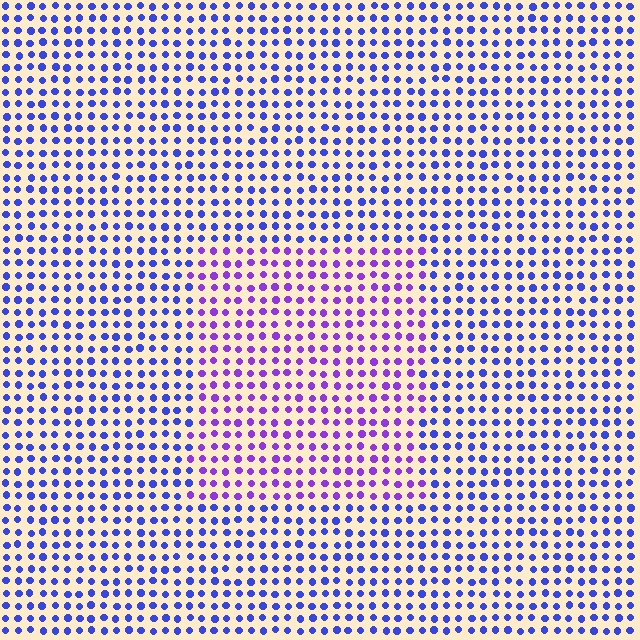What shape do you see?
I see a rectangle.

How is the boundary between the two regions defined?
The boundary is defined purely by a slight shift in hue (about 38 degrees). Spacing, size, and orientation are identical on both sides.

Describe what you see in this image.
The image is filled with small blue elements in a uniform arrangement. A rectangle-shaped region is visible where the elements are tinted to a slightly different hue, forming a subtle color boundary.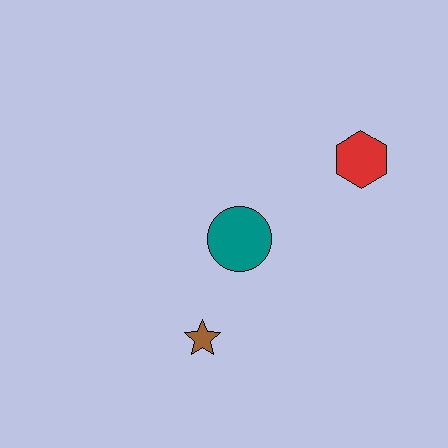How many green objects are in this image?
There are no green objects.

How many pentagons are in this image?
There are no pentagons.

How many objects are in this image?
There are 3 objects.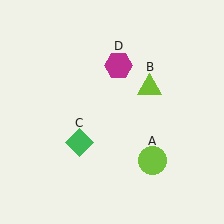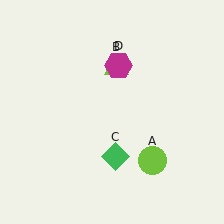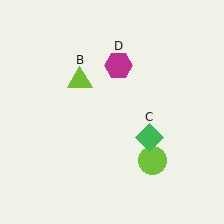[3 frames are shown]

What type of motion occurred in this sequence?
The lime triangle (object B), green diamond (object C) rotated counterclockwise around the center of the scene.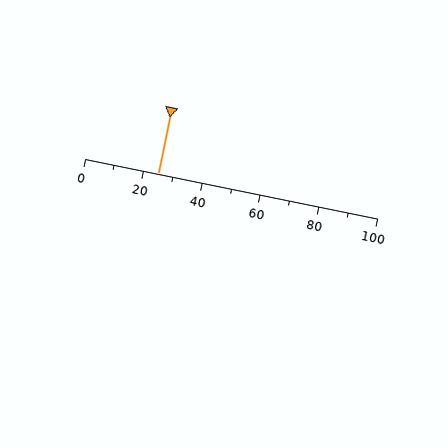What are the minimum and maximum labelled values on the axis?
The axis runs from 0 to 100.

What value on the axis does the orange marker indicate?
The marker indicates approximately 25.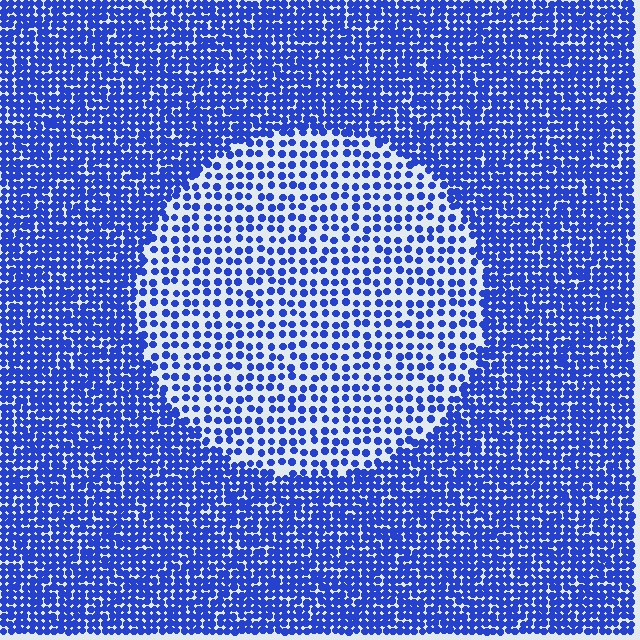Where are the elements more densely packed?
The elements are more densely packed outside the circle boundary.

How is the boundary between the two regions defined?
The boundary is defined by a change in element density (approximately 2.2x ratio). All elements are the same color, size, and shape.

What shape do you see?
I see a circle.